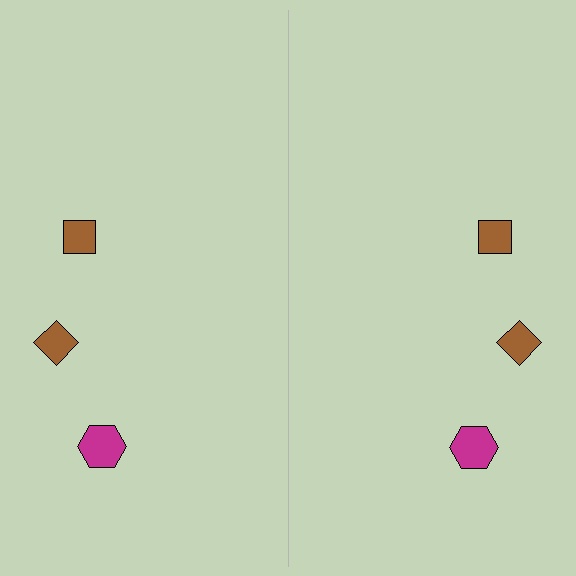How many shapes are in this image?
There are 6 shapes in this image.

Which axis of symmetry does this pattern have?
The pattern has a vertical axis of symmetry running through the center of the image.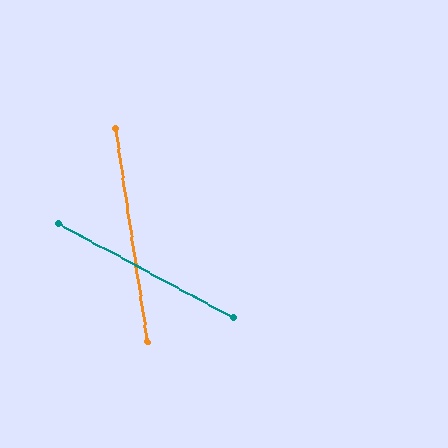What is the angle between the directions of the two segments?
Approximately 53 degrees.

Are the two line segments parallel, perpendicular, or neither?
Neither parallel nor perpendicular — they differ by about 53°.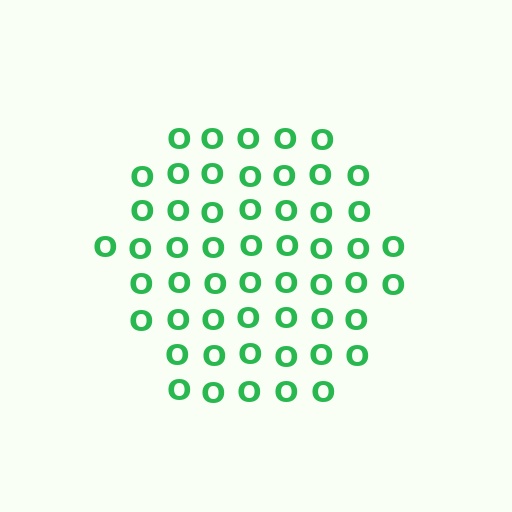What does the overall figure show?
The overall figure shows a hexagon.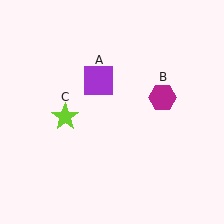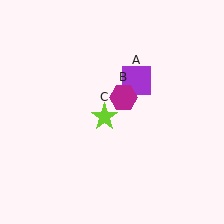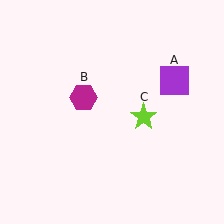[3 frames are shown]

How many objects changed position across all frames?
3 objects changed position: purple square (object A), magenta hexagon (object B), lime star (object C).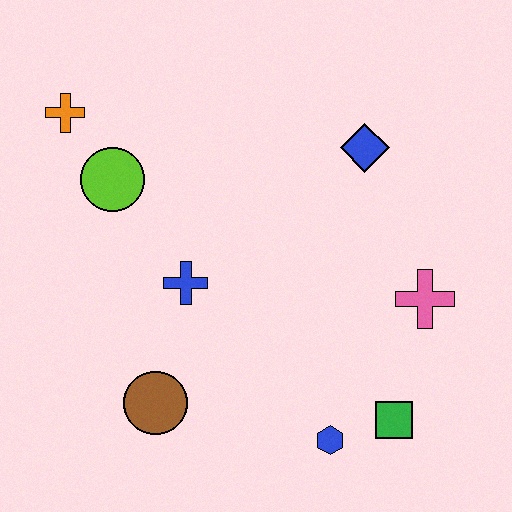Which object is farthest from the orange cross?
The green square is farthest from the orange cross.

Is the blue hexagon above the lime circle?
No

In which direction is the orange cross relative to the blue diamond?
The orange cross is to the left of the blue diamond.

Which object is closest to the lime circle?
The orange cross is closest to the lime circle.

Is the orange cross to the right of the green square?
No